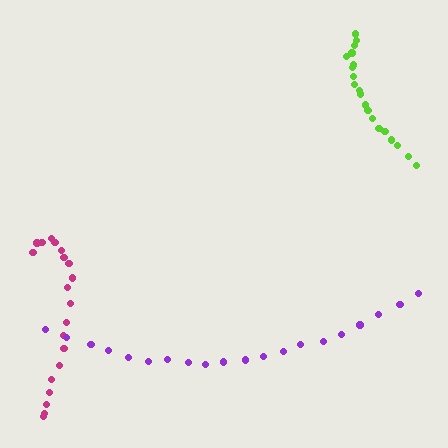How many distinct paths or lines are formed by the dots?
There are 3 distinct paths.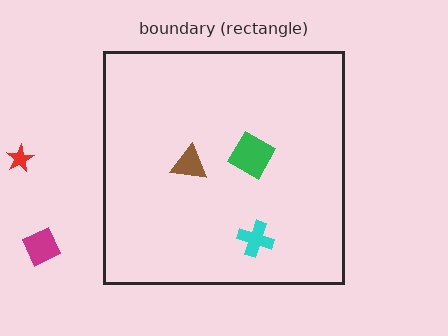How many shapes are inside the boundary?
3 inside, 2 outside.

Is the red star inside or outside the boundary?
Outside.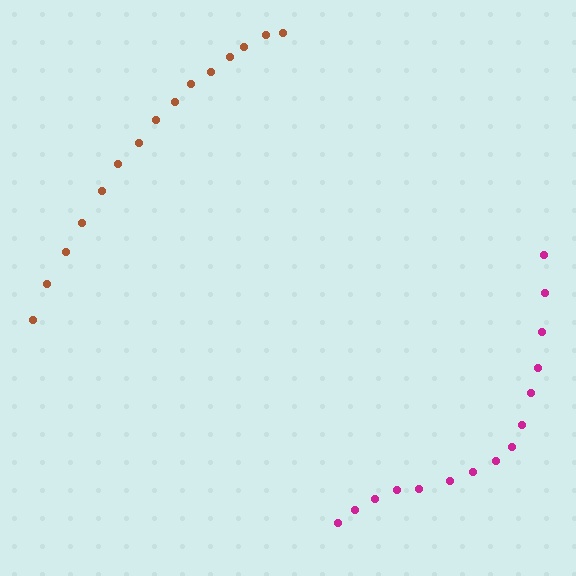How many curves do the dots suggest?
There are 2 distinct paths.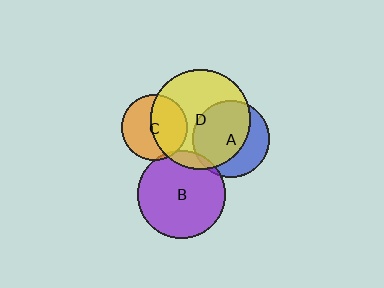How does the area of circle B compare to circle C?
Approximately 1.8 times.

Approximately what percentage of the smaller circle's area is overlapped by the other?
Approximately 5%.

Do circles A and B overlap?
Yes.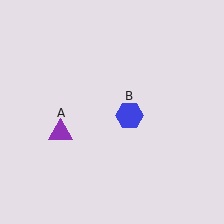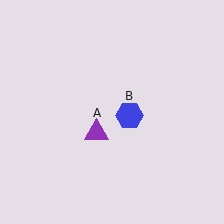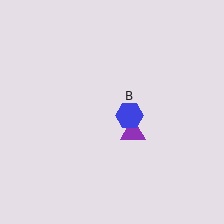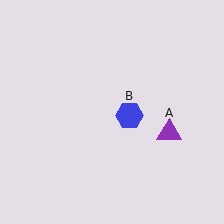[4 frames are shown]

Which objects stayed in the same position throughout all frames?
Blue hexagon (object B) remained stationary.